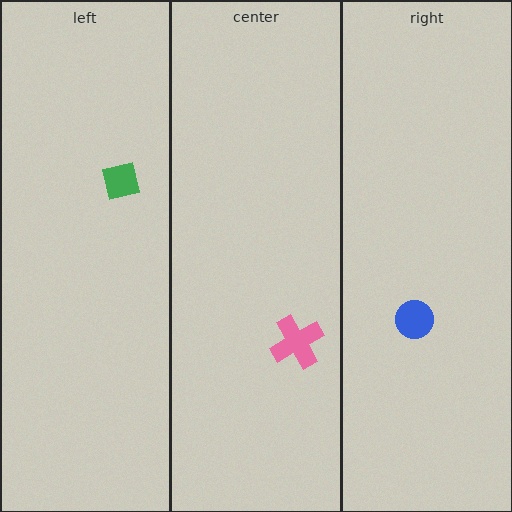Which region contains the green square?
The left region.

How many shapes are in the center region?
1.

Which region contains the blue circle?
The right region.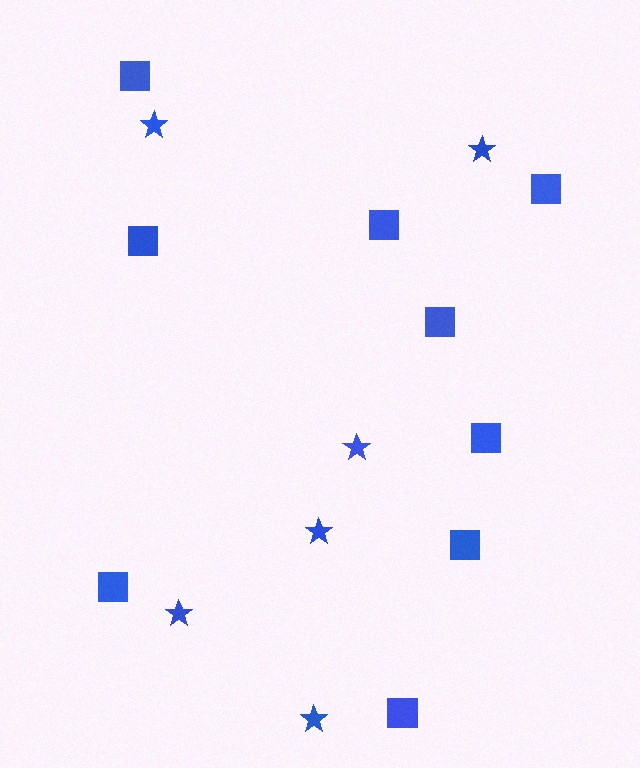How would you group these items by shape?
There are 2 groups: one group of squares (9) and one group of stars (6).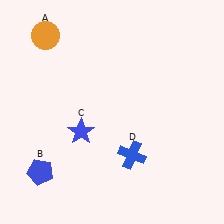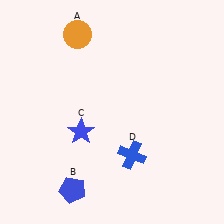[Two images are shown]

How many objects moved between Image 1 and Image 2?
2 objects moved between the two images.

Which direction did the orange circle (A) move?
The orange circle (A) moved right.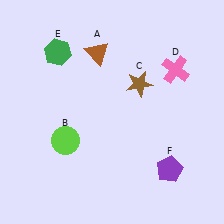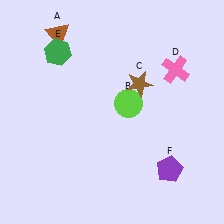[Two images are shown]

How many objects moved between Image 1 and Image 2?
2 objects moved between the two images.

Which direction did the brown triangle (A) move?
The brown triangle (A) moved left.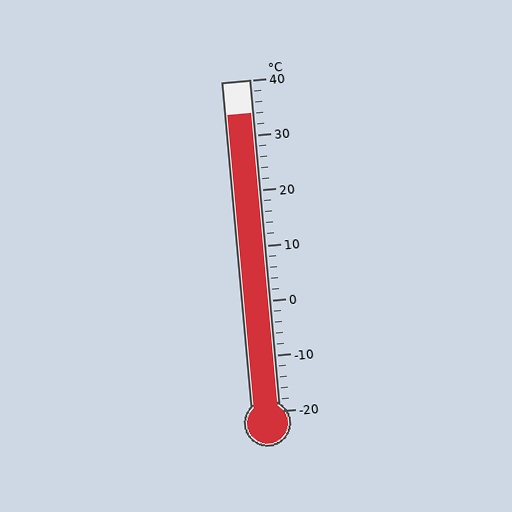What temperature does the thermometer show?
The thermometer shows approximately 34°C.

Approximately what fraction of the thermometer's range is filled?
The thermometer is filled to approximately 90% of its range.